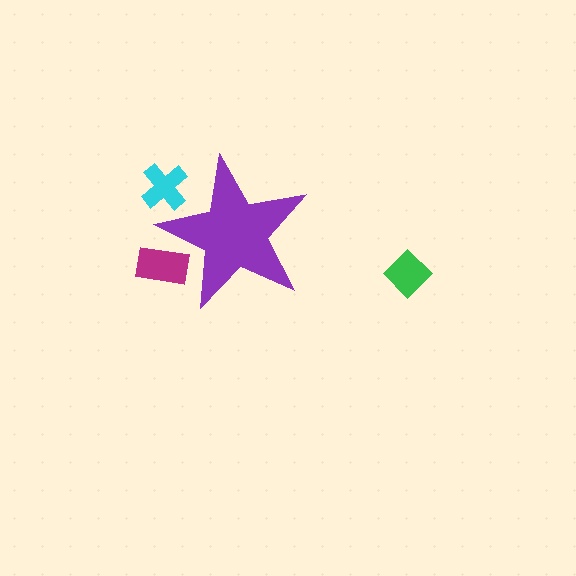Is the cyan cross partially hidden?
Yes, the cyan cross is partially hidden behind the purple star.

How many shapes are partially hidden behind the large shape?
2 shapes are partially hidden.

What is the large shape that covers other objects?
A purple star.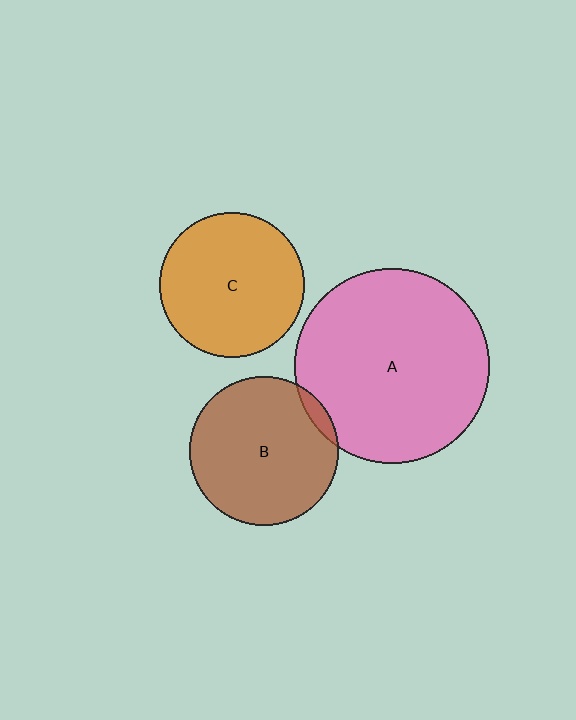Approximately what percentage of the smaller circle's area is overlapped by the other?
Approximately 5%.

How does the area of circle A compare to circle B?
Approximately 1.7 times.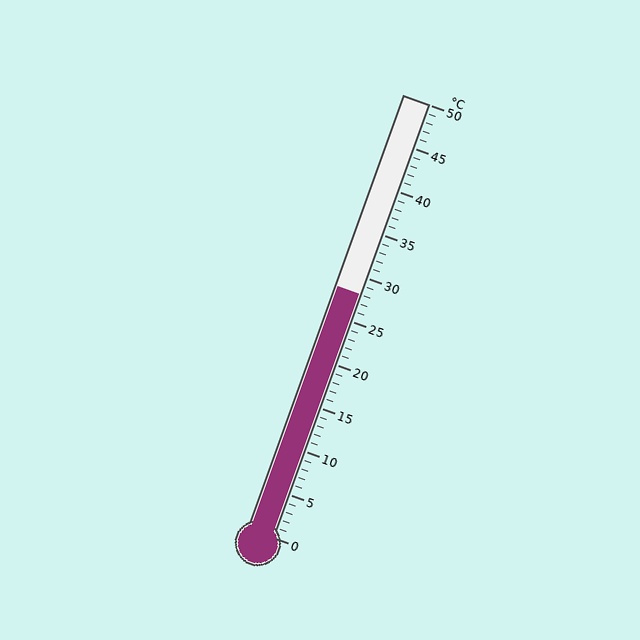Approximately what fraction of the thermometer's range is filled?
The thermometer is filled to approximately 55% of its range.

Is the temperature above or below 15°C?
The temperature is above 15°C.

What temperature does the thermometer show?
The thermometer shows approximately 28°C.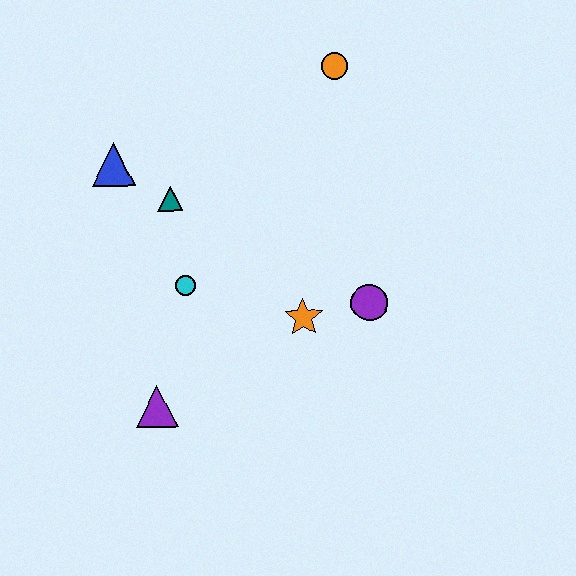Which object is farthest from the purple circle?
The blue triangle is farthest from the purple circle.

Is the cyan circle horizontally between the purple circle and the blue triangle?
Yes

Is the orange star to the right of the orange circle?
No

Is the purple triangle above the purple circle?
No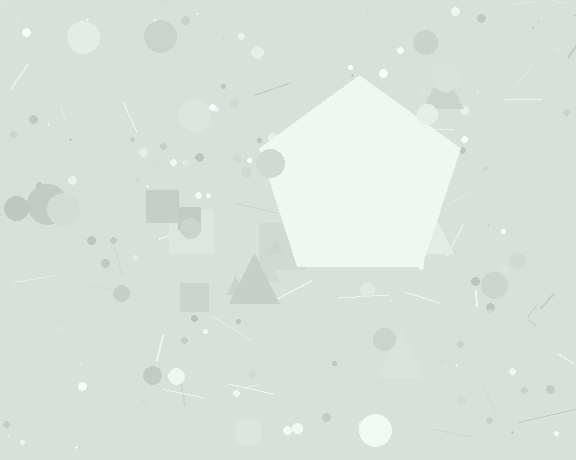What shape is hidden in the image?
A pentagon is hidden in the image.